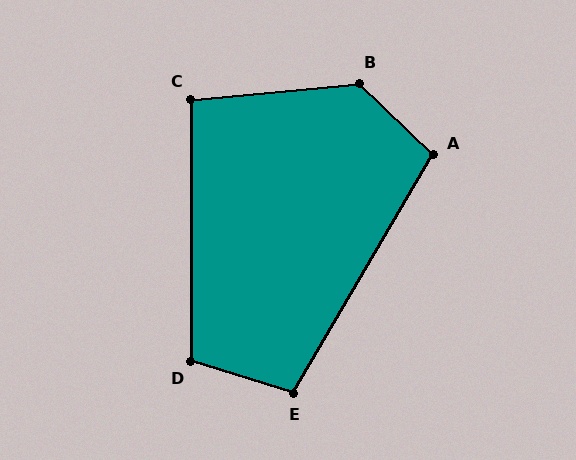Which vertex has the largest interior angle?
B, at approximately 130 degrees.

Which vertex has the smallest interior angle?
C, at approximately 95 degrees.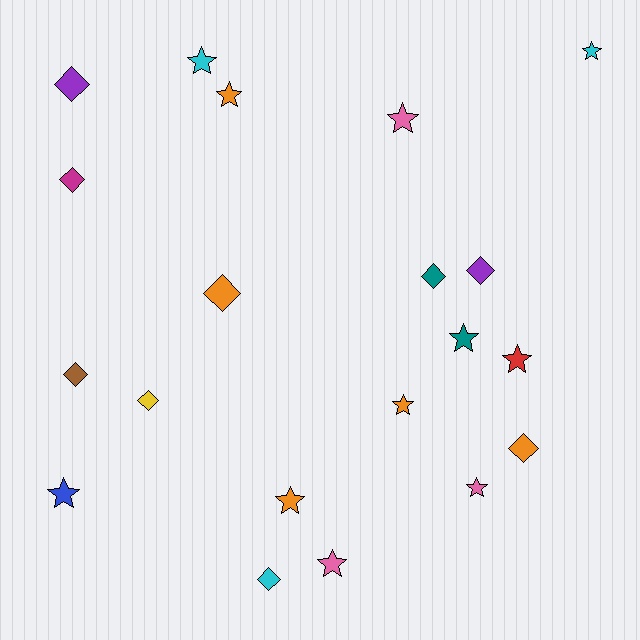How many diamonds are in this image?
There are 9 diamonds.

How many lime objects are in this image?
There are no lime objects.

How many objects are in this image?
There are 20 objects.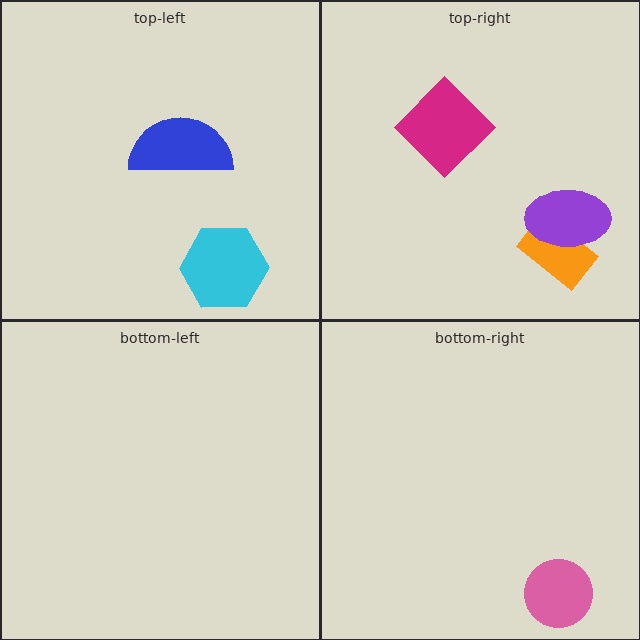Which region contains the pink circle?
The bottom-right region.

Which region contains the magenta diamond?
The top-right region.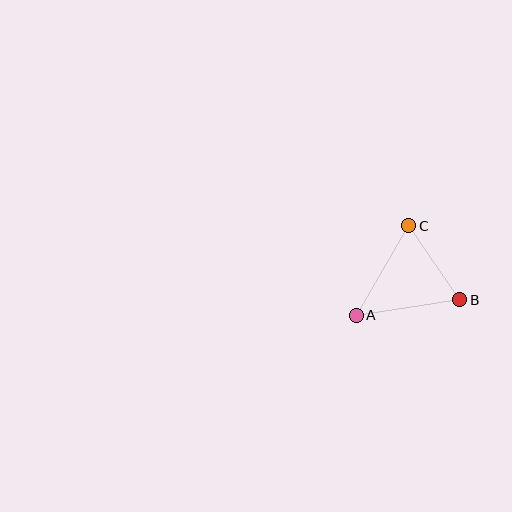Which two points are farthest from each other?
Points A and B are farthest from each other.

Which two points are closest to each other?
Points B and C are closest to each other.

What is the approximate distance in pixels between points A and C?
The distance between A and C is approximately 104 pixels.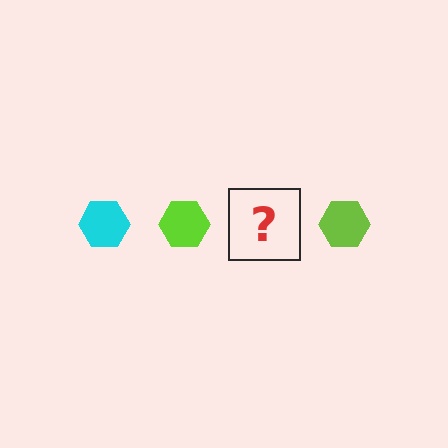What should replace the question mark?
The question mark should be replaced with a cyan hexagon.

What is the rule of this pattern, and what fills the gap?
The rule is that the pattern cycles through cyan, lime hexagons. The gap should be filled with a cyan hexagon.